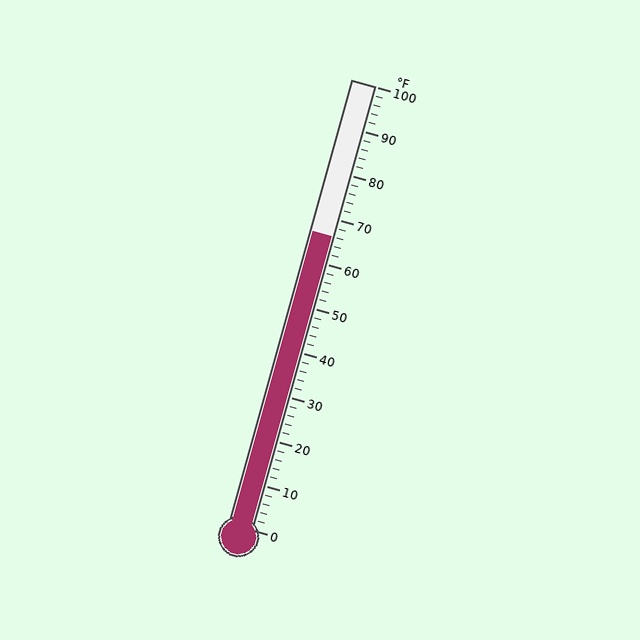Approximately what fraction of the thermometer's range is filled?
The thermometer is filled to approximately 65% of its range.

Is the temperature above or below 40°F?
The temperature is above 40°F.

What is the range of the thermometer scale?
The thermometer scale ranges from 0°F to 100°F.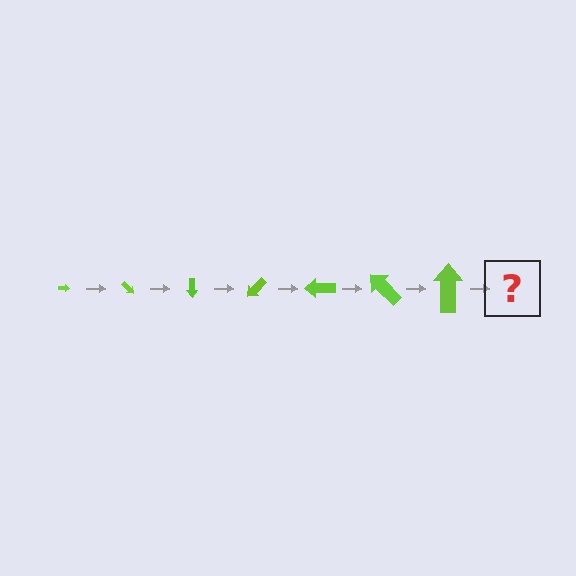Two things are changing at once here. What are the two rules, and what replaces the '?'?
The two rules are that the arrow grows larger each step and it rotates 45 degrees each step. The '?' should be an arrow, larger than the previous one and rotated 315 degrees from the start.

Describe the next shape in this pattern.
It should be an arrow, larger than the previous one and rotated 315 degrees from the start.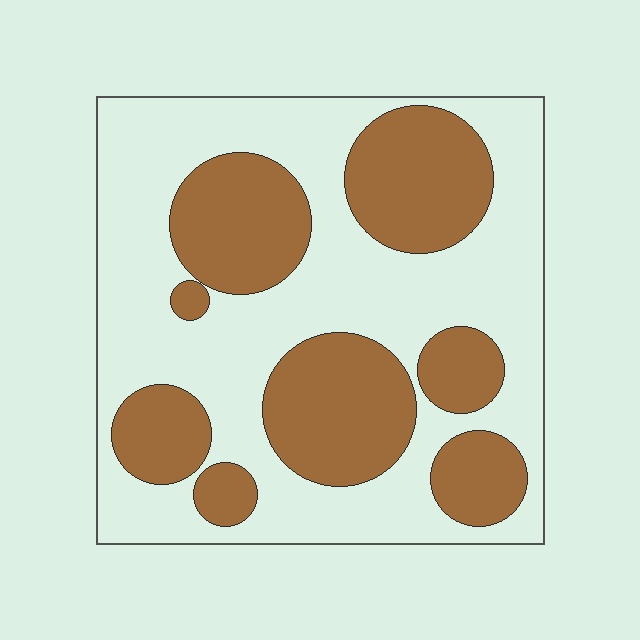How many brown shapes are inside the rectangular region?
8.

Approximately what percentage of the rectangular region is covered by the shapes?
Approximately 40%.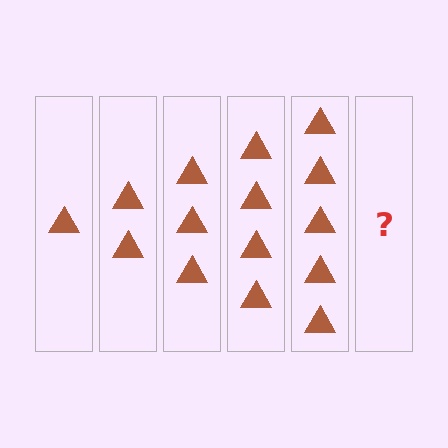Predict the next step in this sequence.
The next step is 6 triangles.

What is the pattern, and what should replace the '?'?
The pattern is that each step adds one more triangle. The '?' should be 6 triangles.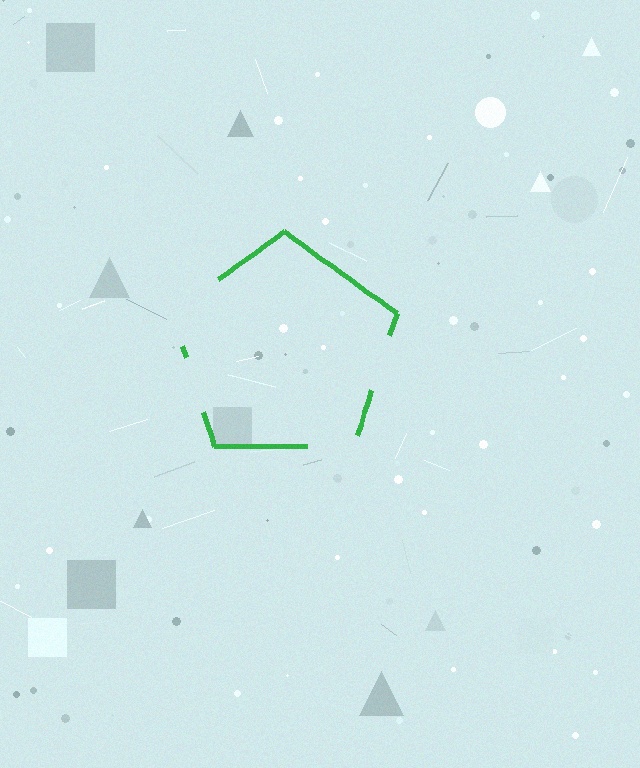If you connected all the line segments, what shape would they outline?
They would outline a pentagon.